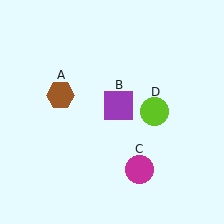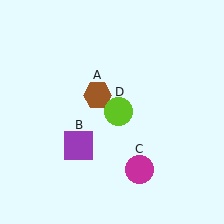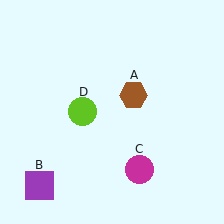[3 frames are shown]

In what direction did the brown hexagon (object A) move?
The brown hexagon (object A) moved right.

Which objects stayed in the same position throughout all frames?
Magenta circle (object C) remained stationary.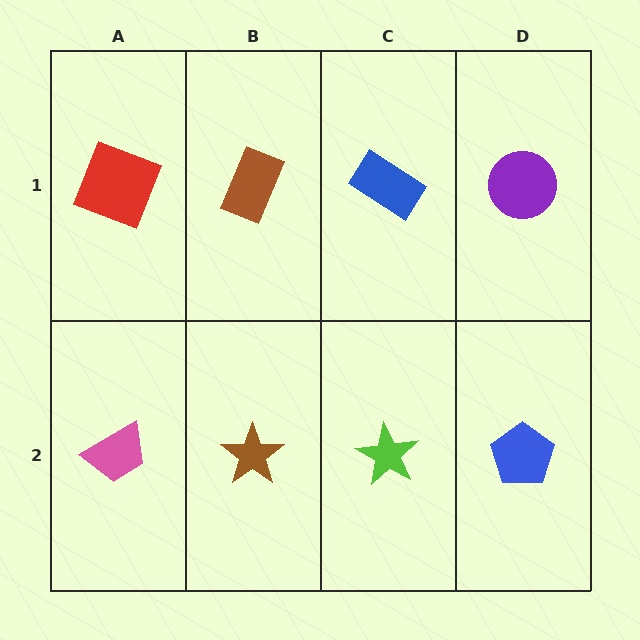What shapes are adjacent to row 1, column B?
A brown star (row 2, column B), a red square (row 1, column A), a blue rectangle (row 1, column C).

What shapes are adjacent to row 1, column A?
A pink trapezoid (row 2, column A), a brown rectangle (row 1, column B).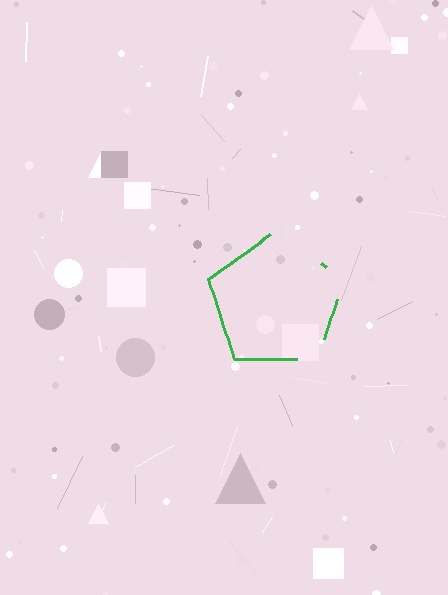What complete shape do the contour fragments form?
The contour fragments form a pentagon.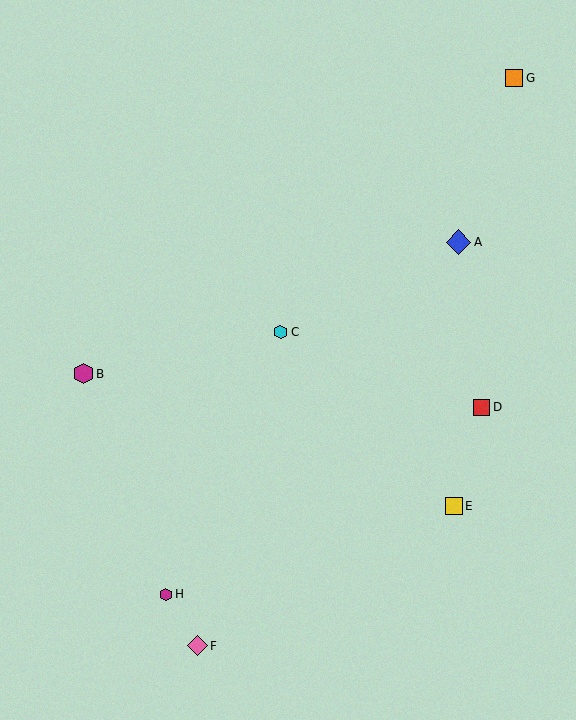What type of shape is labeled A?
Shape A is a blue diamond.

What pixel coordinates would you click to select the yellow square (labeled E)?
Click at (454, 506) to select the yellow square E.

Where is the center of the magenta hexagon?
The center of the magenta hexagon is at (83, 374).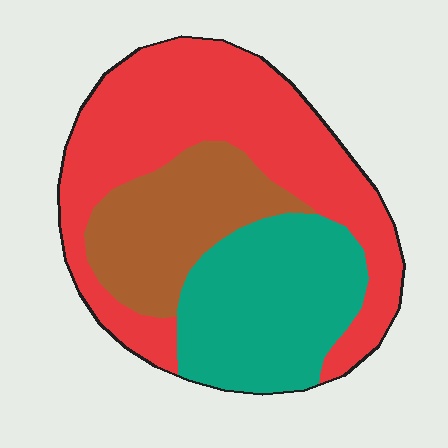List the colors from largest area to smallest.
From largest to smallest: red, teal, brown.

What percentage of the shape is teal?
Teal covers roughly 30% of the shape.